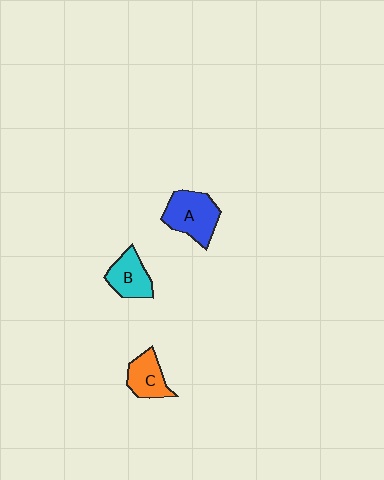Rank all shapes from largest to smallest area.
From largest to smallest: A (blue), B (cyan), C (orange).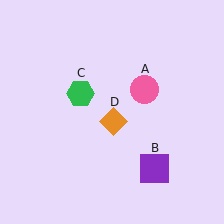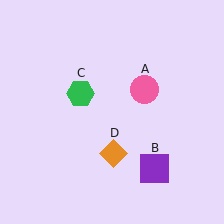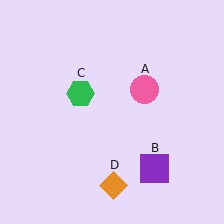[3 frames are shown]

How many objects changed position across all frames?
1 object changed position: orange diamond (object D).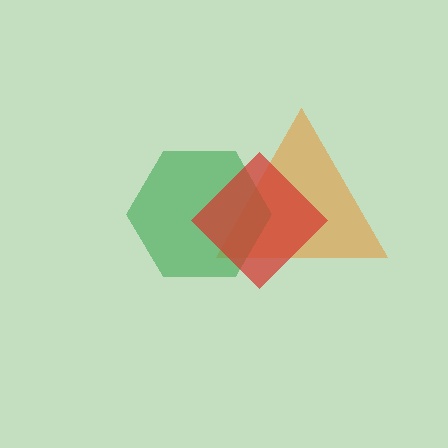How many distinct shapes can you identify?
There are 3 distinct shapes: an orange triangle, a green hexagon, a red diamond.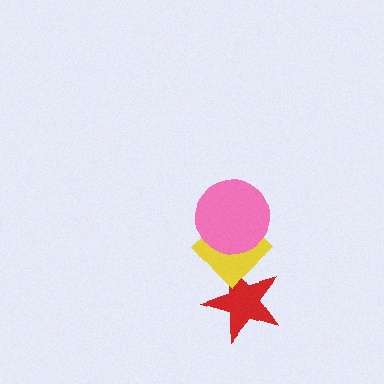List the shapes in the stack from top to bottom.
From top to bottom: the pink circle, the yellow diamond, the red star.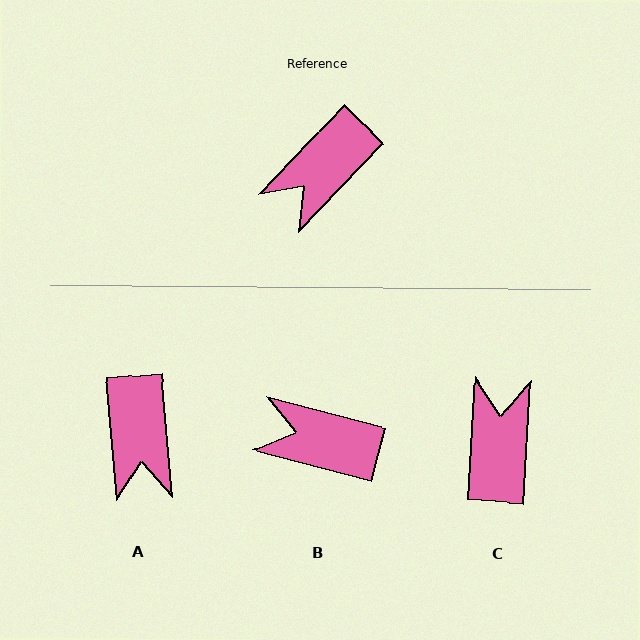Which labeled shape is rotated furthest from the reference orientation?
C, about 140 degrees away.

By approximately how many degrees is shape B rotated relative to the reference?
Approximately 61 degrees clockwise.